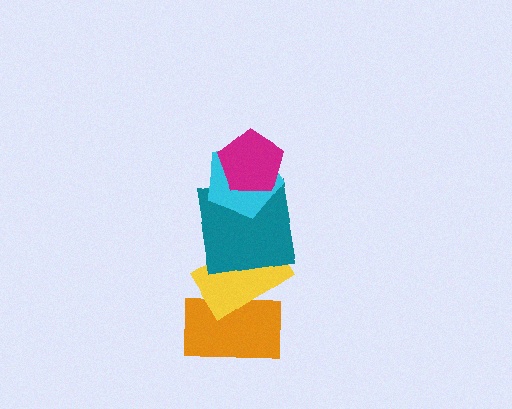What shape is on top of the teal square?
The cyan pentagon is on top of the teal square.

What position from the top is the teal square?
The teal square is 3rd from the top.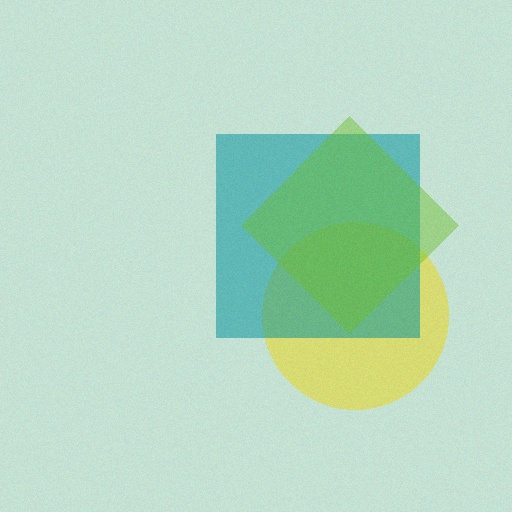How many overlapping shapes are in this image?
There are 3 overlapping shapes in the image.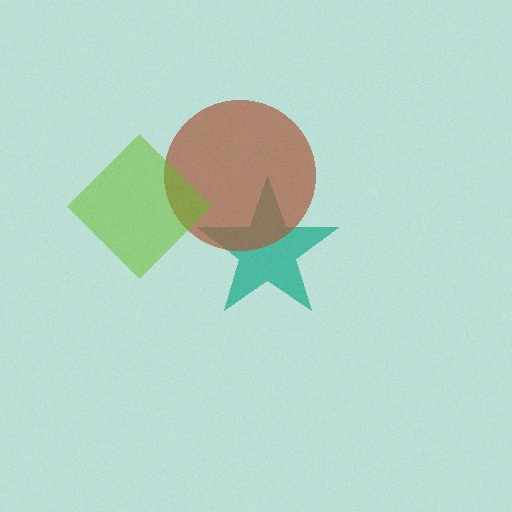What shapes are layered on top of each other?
The layered shapes are: a teal star, a brown circle, a lime diamond.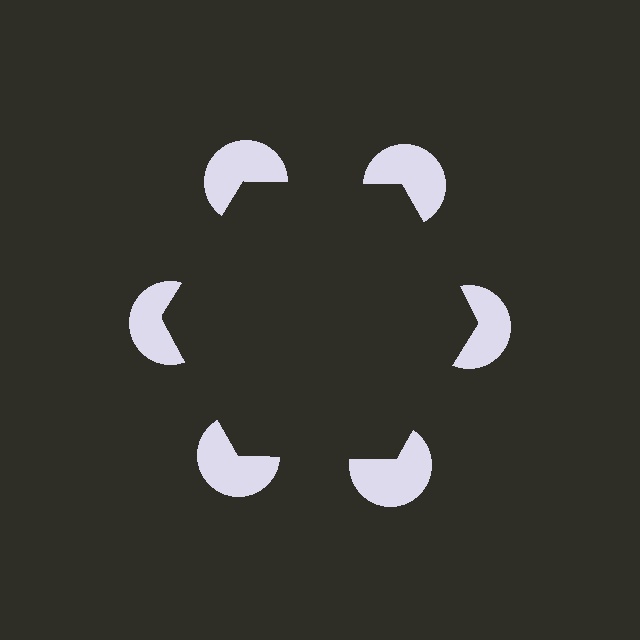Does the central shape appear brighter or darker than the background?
It typically appears slightly darker than the background, even though no actual brightness change is drawn.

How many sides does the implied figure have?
6 sides.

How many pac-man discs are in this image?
There are 6 — one at each vertex of the illusory hexagon.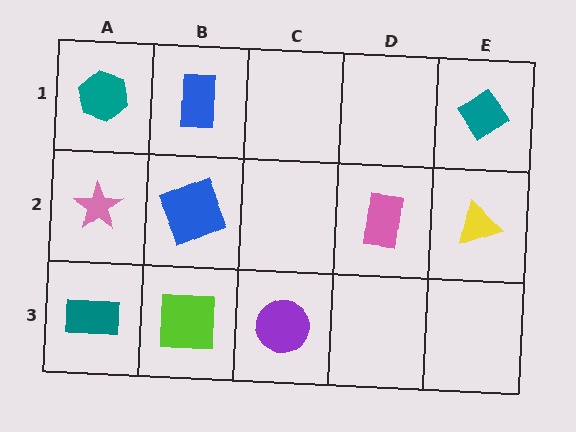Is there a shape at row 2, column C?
No, that cell is empty.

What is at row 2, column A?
A pink star.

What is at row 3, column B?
A lime square.